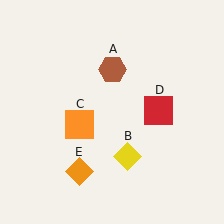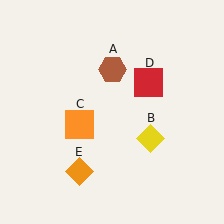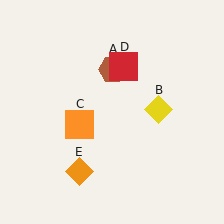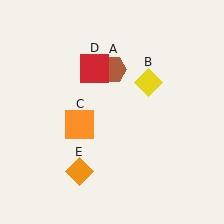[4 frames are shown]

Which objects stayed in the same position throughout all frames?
Brown hexagon (object A) and orange square (object C) and orange diamond (object E) remained stationary.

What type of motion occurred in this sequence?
The yellow diamond (object B), red square (object D) rotated counterclockwise around the center of the scene.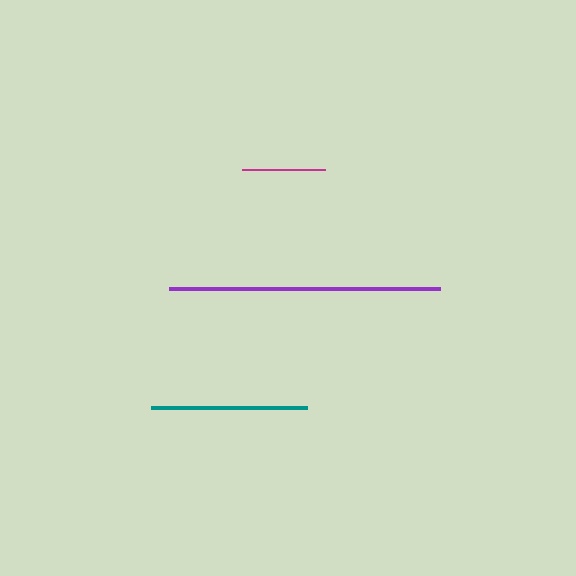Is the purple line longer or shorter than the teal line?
The purple line is longer than the teal line.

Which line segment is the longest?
The purple line is the longest at approximately 271 pixels.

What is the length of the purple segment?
The purple segment is approximately 271 pixels long.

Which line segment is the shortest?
The magenta line is the shortest at approximately 83 pixels.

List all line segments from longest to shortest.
From longest to shortest: purple, teal, magenta.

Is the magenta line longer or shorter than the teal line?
The teal line is longer than the magenta line.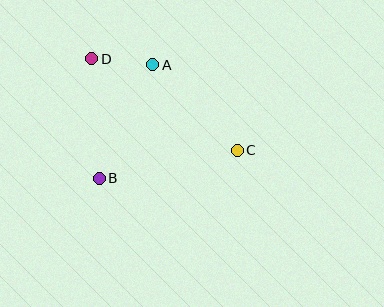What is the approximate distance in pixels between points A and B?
The distance between A and B is approximately 126 pixels.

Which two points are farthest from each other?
Points C and D are farthest from each other.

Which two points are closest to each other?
Points A and D are closest to each other.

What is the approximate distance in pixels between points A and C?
The distance between A and C is approximately 120 pixels.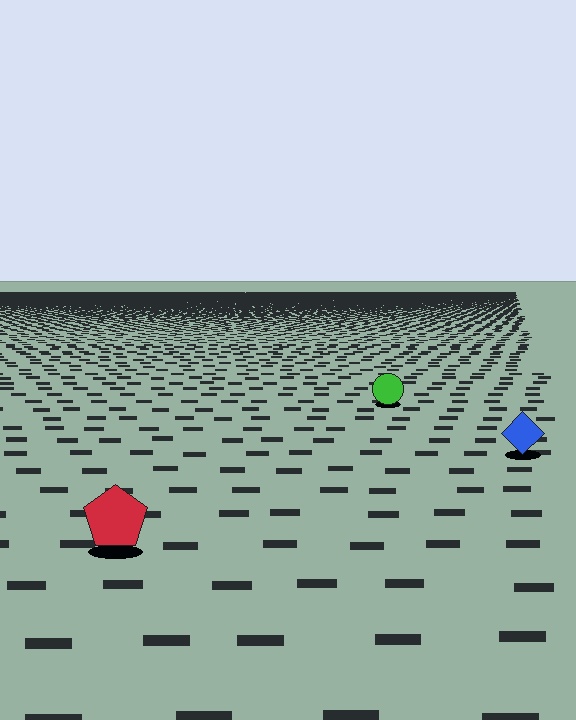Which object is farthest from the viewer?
The green circle is farthest from the viewer. It appears smaller and the ground texture around it is denser.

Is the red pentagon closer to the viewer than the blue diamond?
Yes. The red pentagon is closer — you can tell from the texture gradient: the ground texture is coarser near it.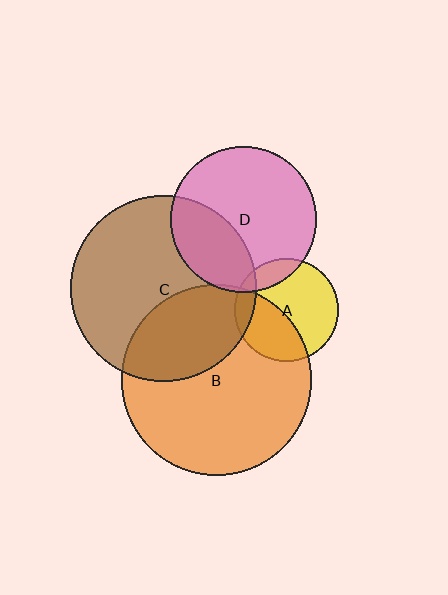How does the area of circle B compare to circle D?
Approximately 1.7 times.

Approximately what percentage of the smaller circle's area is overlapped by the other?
Approximately 30%.